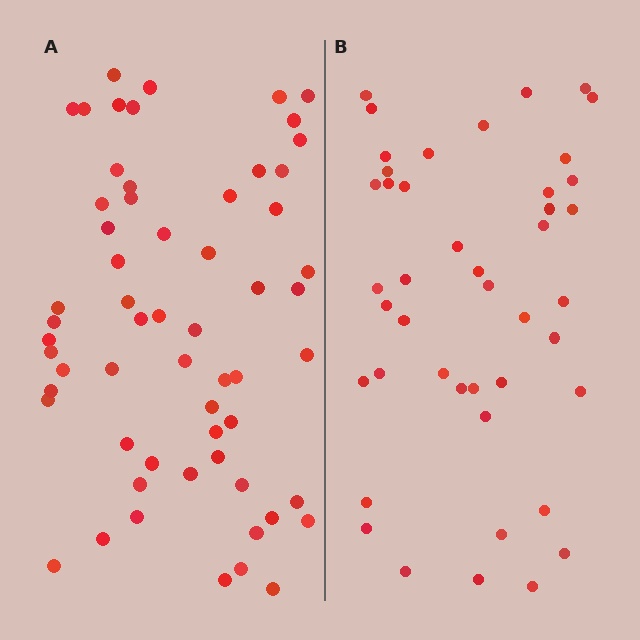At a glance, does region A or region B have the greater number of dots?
Region A (the left region) has more dots.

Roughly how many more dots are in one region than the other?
Region A has approximately 15 more dots than region B.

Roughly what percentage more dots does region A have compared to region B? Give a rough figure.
About 35% more.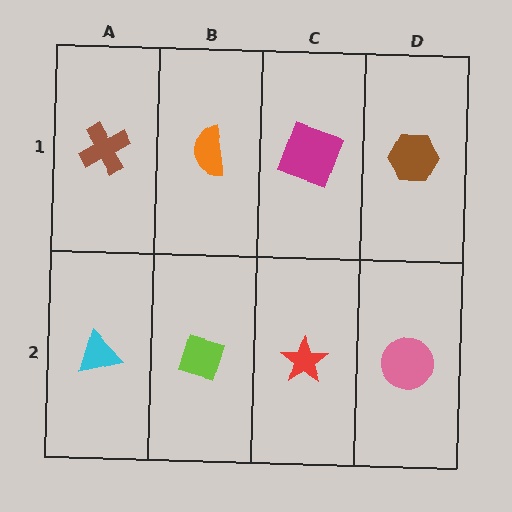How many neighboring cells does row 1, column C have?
3.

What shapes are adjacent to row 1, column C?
A red star (row 2, column C), an orange semicircle (row 1, column B), a brown hexagon (row 1, column D).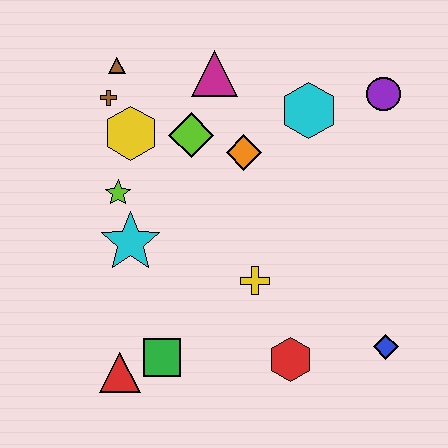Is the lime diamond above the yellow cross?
Yes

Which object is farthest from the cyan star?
The purple circle is farthest from the cyan star.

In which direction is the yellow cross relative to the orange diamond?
The yellow cross is below the orange diamond.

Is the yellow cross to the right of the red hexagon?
No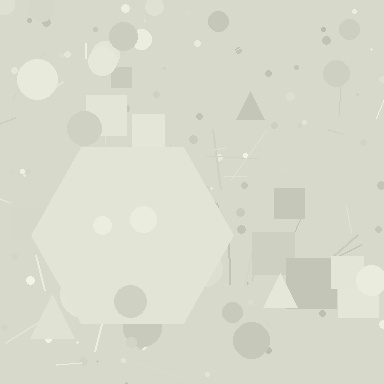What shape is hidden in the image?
A hexagon is hidden in the image.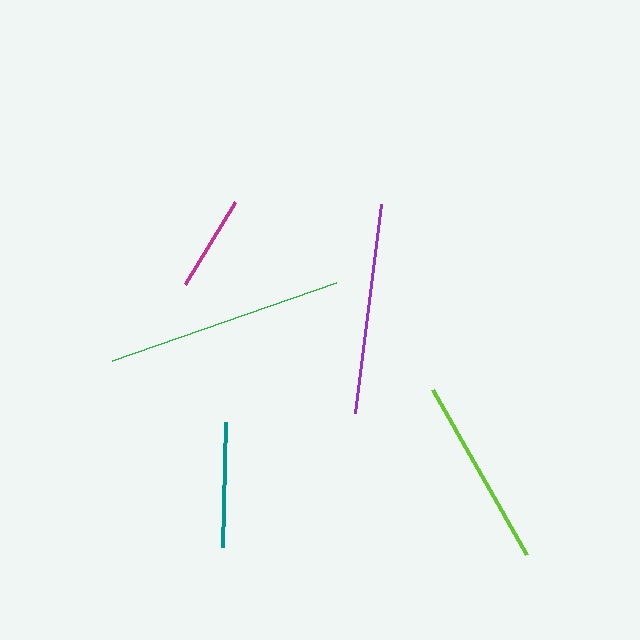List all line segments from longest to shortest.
From longest to shortest: green, purple, lime, teal, magenta.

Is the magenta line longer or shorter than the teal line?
The teal line is longer than the magenta line.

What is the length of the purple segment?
The purple segment is approximately 211 pixels long.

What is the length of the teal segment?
The teal segment is approximately 126 pixels long.